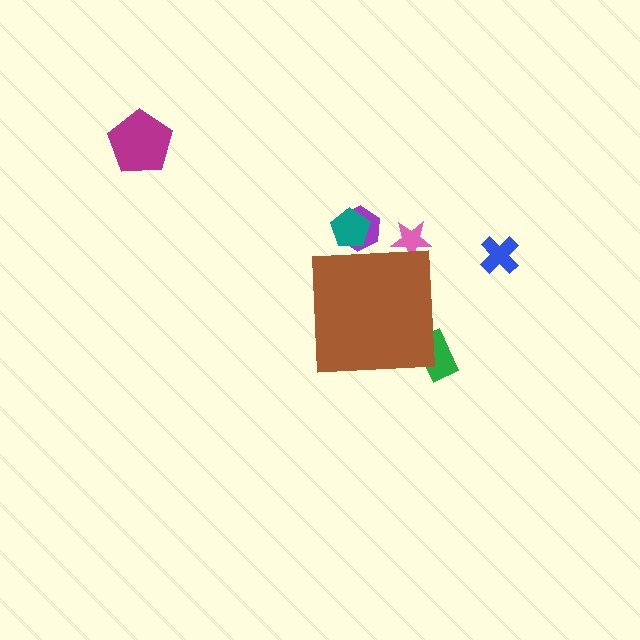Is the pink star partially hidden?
Yes, the pink star is partially hidden behind the brown square.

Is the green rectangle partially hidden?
Yes, the green rectangle is partially hidden behind the brown square.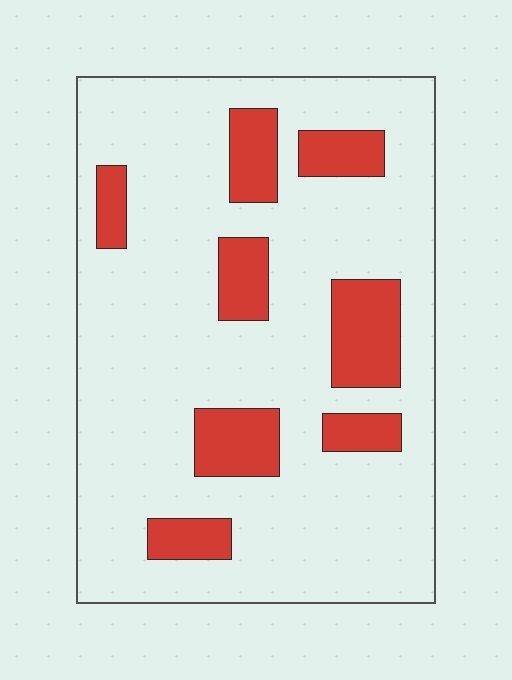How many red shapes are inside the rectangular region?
8.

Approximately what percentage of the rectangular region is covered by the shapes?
Approximately 20%.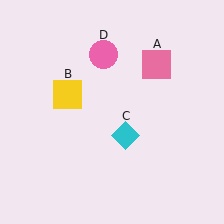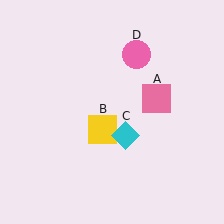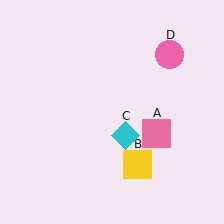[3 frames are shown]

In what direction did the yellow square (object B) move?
The yellow square (object B) moved down and to the right.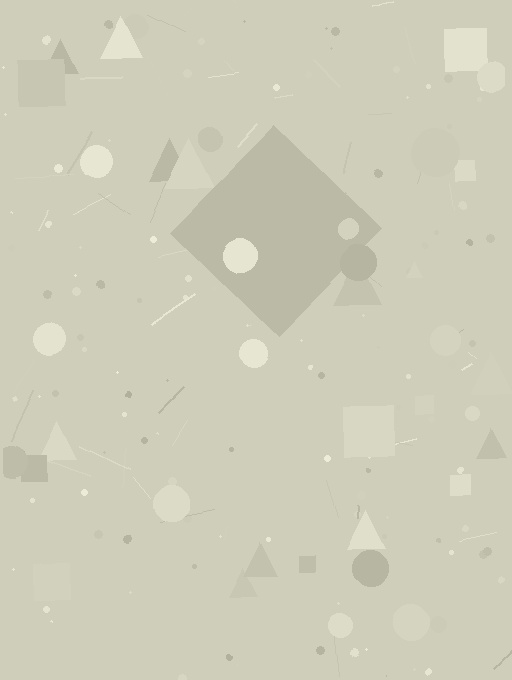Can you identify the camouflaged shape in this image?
The camouflaged shape is a diamond.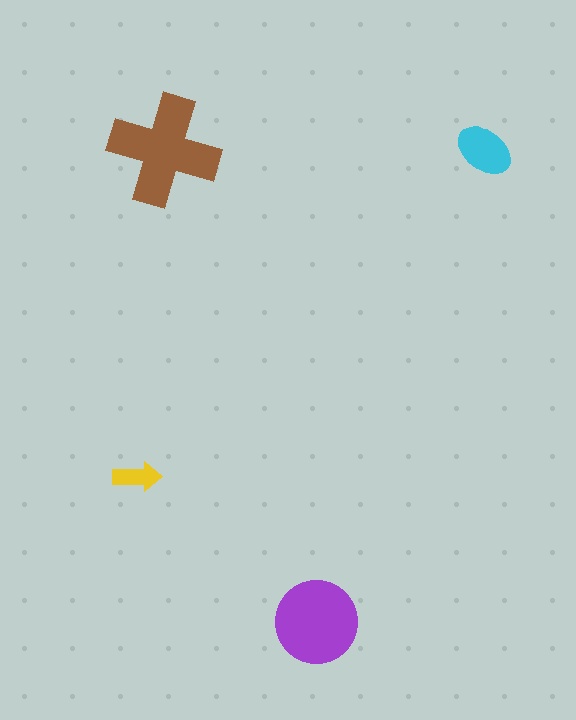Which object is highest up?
The brown cross is topmost.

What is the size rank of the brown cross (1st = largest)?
1st.